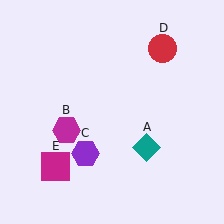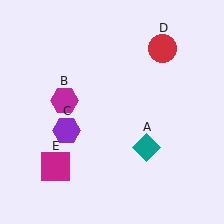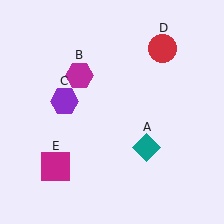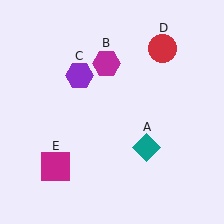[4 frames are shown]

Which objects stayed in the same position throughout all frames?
Teal diamond (object A) and red circle (object D) and magenta square (object E) remained stationary.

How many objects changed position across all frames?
2 objects changed position: magenta hexagon (object B), purple hexagon (object C).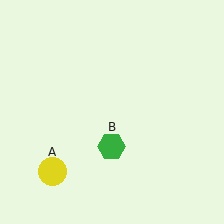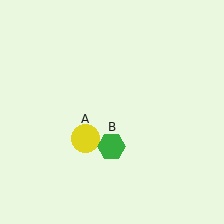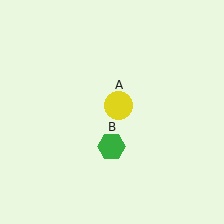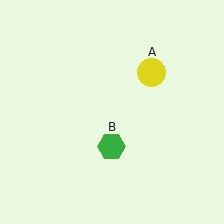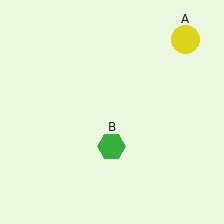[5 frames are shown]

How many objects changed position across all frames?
1 object changed position: yellow circle (object A).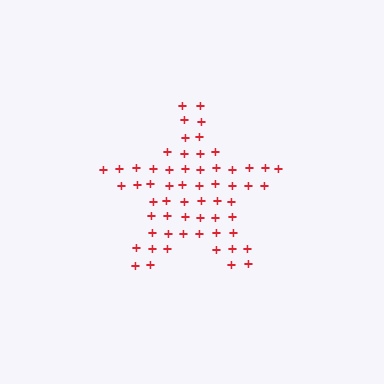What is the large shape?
The large shape is a star.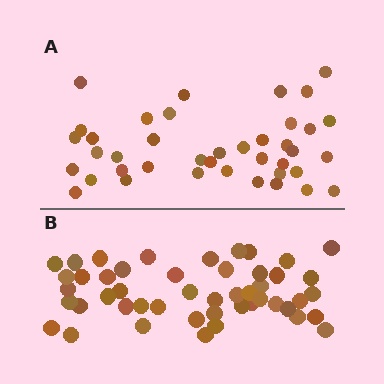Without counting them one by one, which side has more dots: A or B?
Region B (the bottom region) has more dots.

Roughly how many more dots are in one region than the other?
Region B has roughly 8 or so more dots than region A.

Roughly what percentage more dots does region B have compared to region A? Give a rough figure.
About 20% more.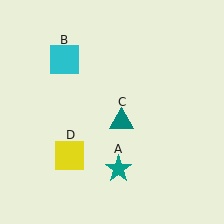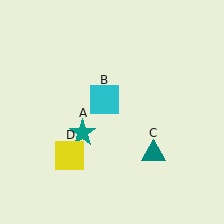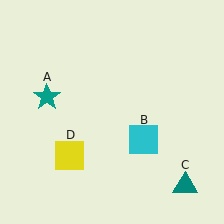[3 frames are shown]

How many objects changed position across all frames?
3 objects changed position: teal star (object A), cyan square (object B), teal triangle (object C).